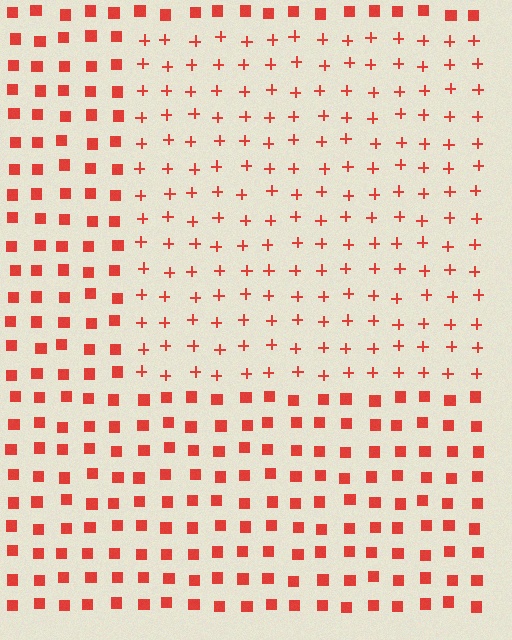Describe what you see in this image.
The image is filled with small red elements arranged in a uniform grid. A rectangle-shaped region contains plus signs, while the surrounding area contains squares. The boundary is defined purely by the change in element shape.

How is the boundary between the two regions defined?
The boundary is defined by a change in element shape: plus signs inside vs. squares outside. All elements share the same color and spacing.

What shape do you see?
I see a rectangle.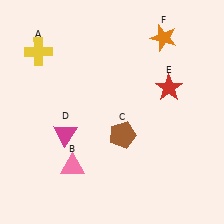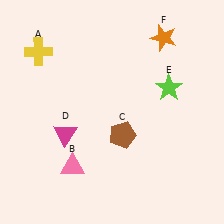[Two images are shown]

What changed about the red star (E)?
In Image 1, E is red. In Image 2, it changed to lime.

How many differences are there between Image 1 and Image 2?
There is 1 difference between the two images.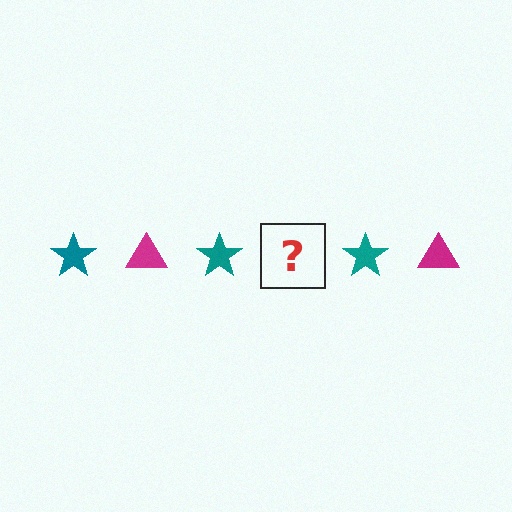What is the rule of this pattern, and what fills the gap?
The rule is that the pattern alternates between teal star and magenta triangle. The gap should be filled with a magenta triangle.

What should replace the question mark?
The question mark should be replaced with a magenta triangle.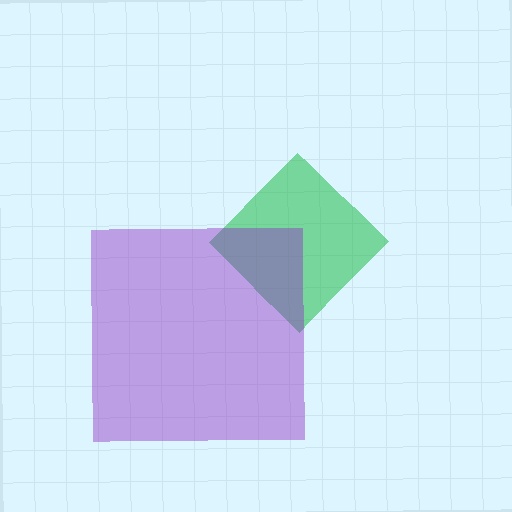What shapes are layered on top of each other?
The layered shapes are: a green diamond, a purple square.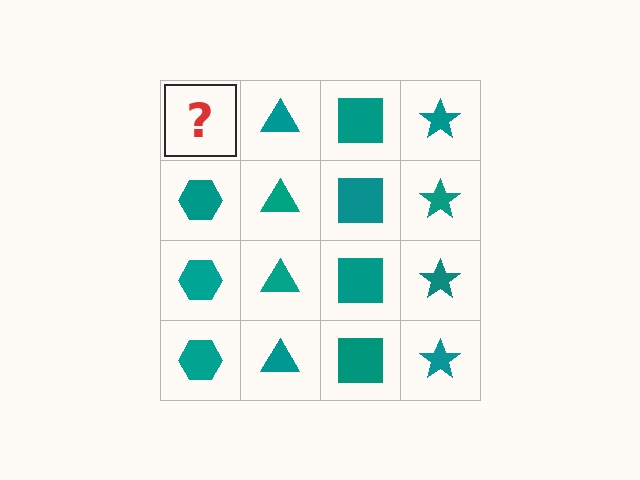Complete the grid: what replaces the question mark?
The question mark should be replaced with a teal hexagon.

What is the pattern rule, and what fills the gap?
The rule is that each column has a consistent shape. The gap should be filled with a teal hexagon.